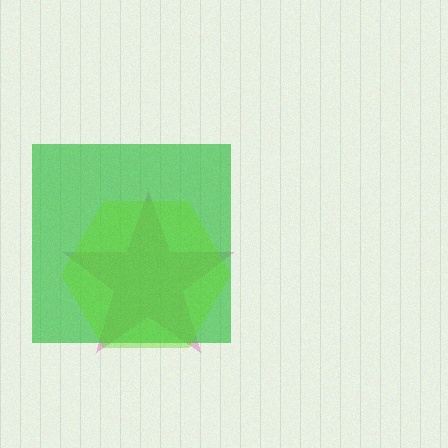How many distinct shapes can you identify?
There are 3 distinct shapes: a pink star, a green square, a lime hexagon.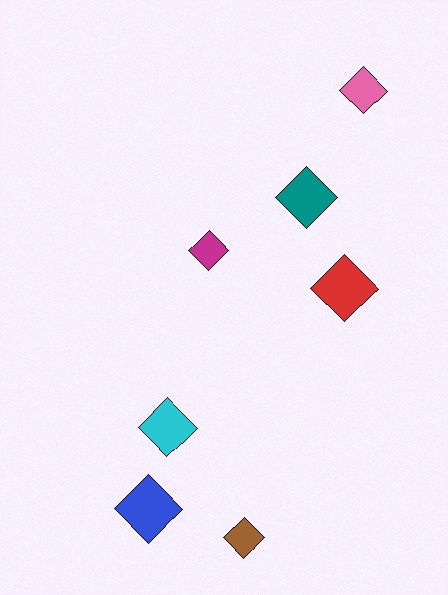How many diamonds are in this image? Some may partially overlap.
There are 7 diamonds.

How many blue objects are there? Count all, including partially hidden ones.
There is 1 blue object.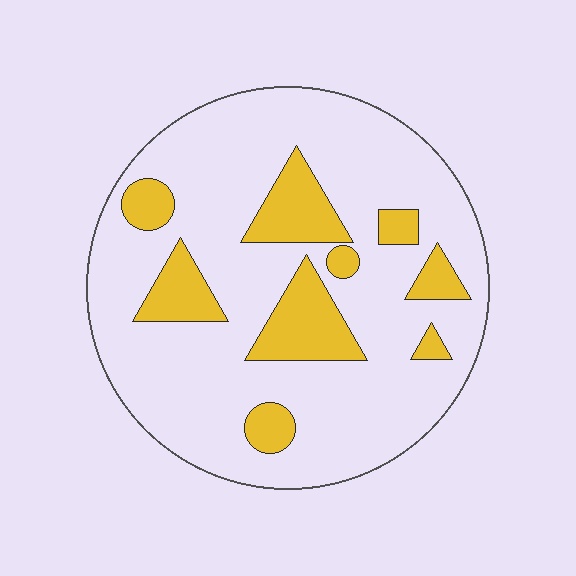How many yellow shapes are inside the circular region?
9.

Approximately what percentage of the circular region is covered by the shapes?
Approximately 20%.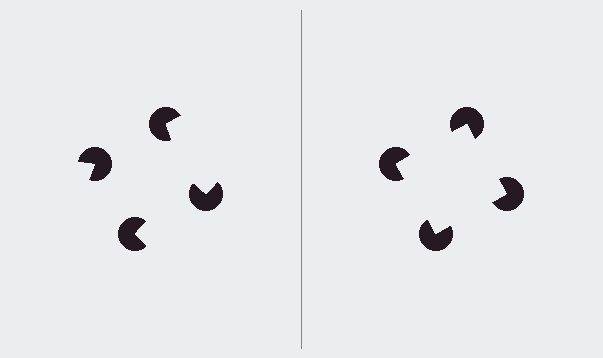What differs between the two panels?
The pac-man discs are positioned identically on both sides; only the wedge orientations differ. On the right they align to a square; on the left they are misaligned.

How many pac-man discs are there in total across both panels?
8 — 4 on each side.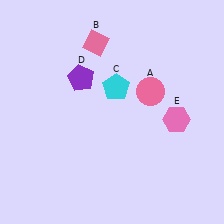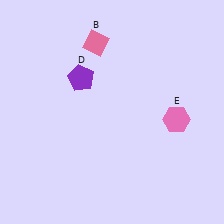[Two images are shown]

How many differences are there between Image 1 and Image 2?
There are 2 differences between the two images.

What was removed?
The cyan pentagon (C), the pink circle (A) were removed in Image 2.